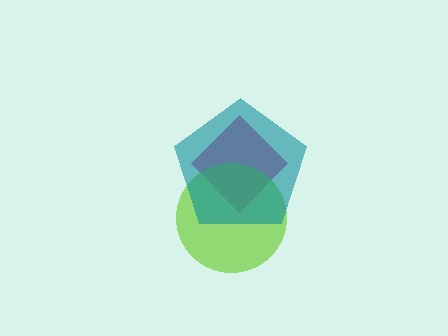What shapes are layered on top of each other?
The layered shapes are: a magenta diamond, a lime circle, a teal pentagon.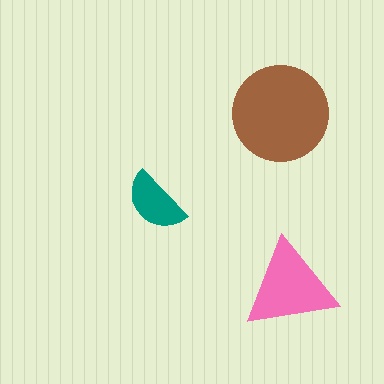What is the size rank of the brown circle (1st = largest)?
1st.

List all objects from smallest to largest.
The teal semicircle, the pink triangle, the brown circle.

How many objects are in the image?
There are 3 objects in the image.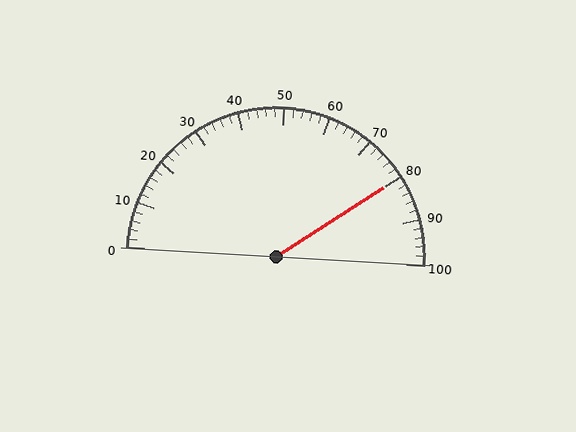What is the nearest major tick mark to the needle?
The nearest major tick mark is 80.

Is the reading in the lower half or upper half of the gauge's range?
The reading is in the upper half of the range (0 to 100).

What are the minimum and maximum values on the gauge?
The gauge ranges from 0 to 100.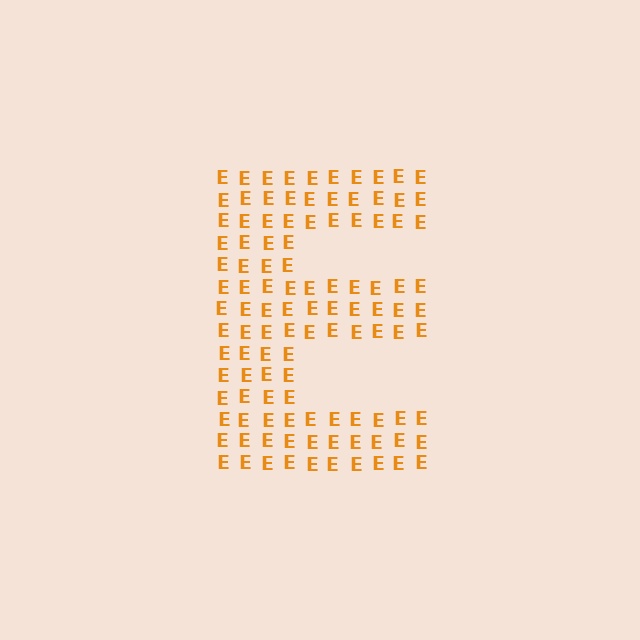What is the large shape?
The large shape is the letter E.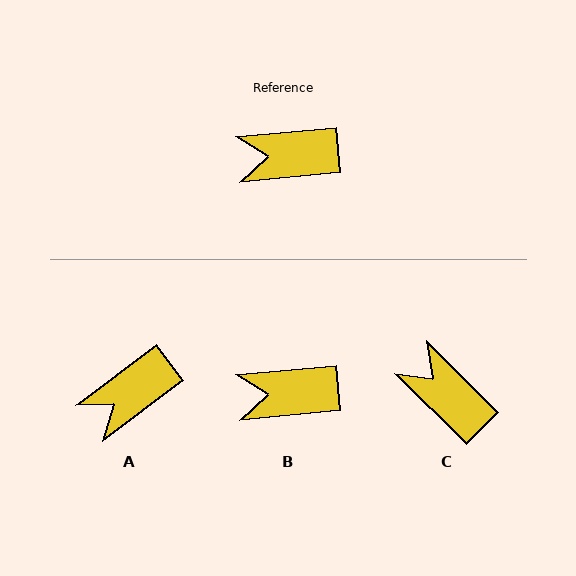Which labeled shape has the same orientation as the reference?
B.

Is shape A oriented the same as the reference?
No, it is off by about 32 degrees.